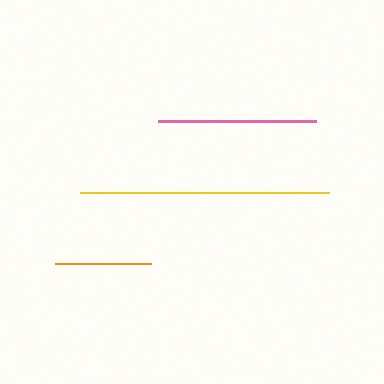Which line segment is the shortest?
The orange line is the shortest at approximately 96 pixels.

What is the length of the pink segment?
The pink segment is approximately 159 pixels long.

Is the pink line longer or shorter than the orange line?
The pink line is longer than the orange line.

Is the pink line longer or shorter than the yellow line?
The yellow line is longer than the pink line.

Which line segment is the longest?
The yellow line is the longest at approximately 249 pixels.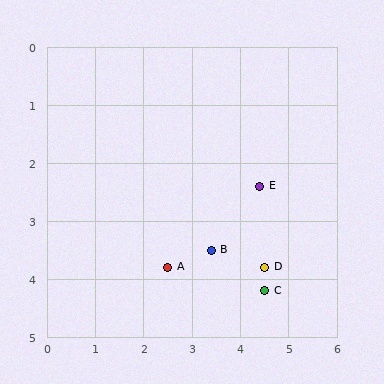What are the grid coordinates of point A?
Point A is at approximately (2.5, 3.8).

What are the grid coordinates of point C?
Point C is at approximately (4.5, 4.2).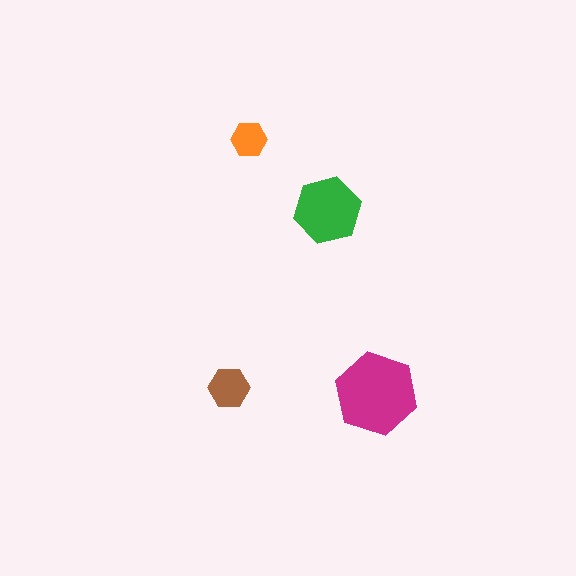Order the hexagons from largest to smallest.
the magenta one, the green one, the brown one, the orange one.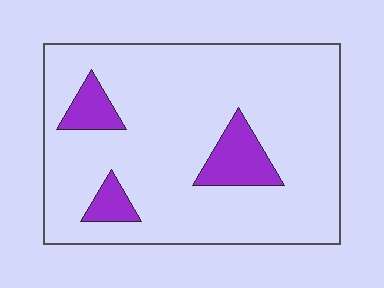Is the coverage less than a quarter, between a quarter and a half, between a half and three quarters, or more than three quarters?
Less than a quarter.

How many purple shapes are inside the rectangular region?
3.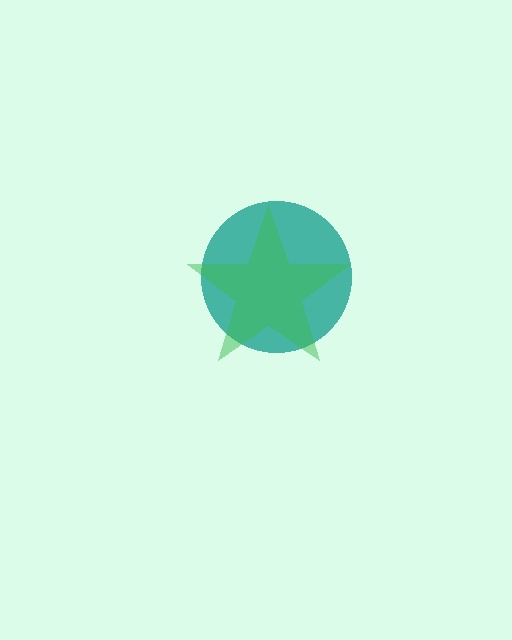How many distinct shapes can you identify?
There are 2 distinct shapes: a teal circle, a green star.